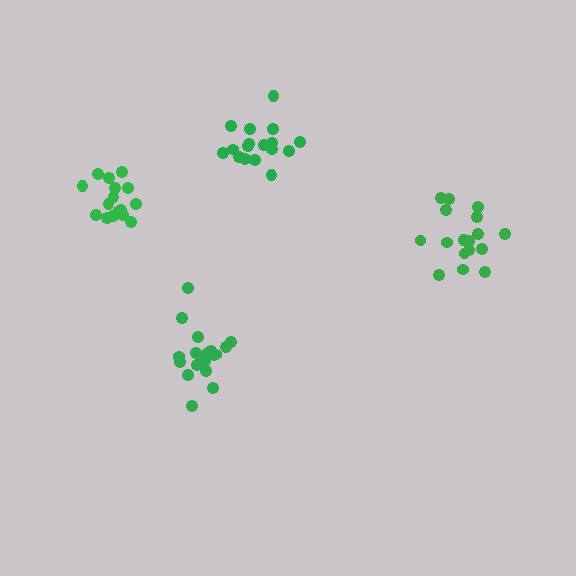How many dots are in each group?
Group 1: 16 dots, Group 2: 18 dots, Group 3: 20 dots, Group 4: 17 dots (71 total).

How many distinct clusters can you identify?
There are 4 distinct clusters.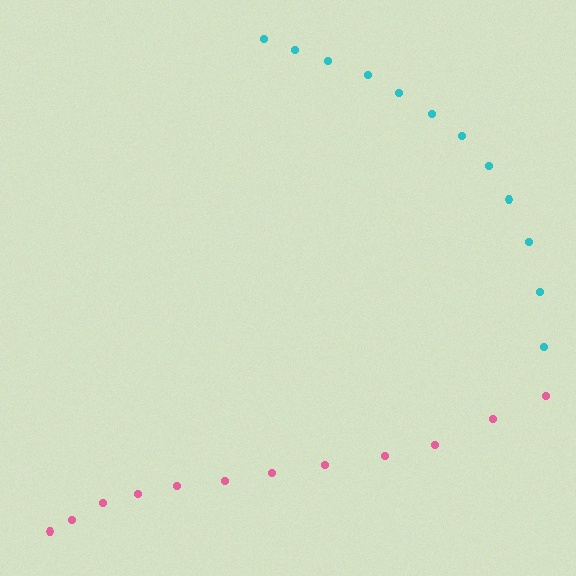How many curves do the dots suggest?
There are 2 distinct paths.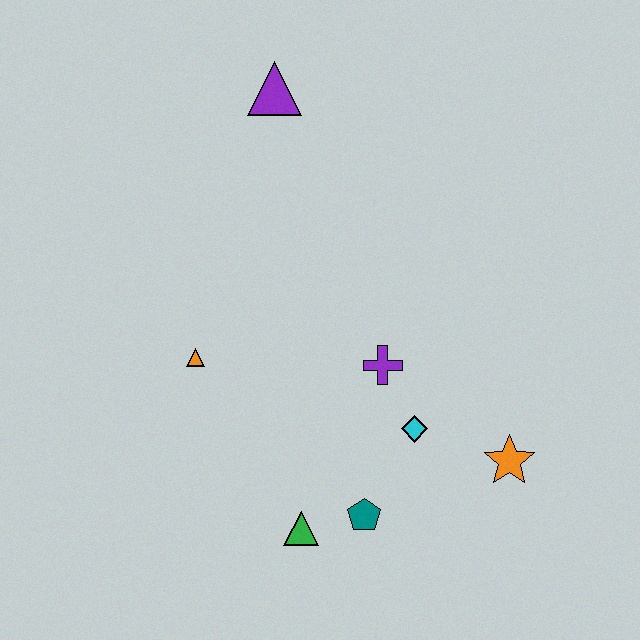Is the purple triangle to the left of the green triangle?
Yes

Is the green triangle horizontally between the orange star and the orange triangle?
Yes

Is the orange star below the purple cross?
Yes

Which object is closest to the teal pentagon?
The green triangle is closest to the teal pentagon.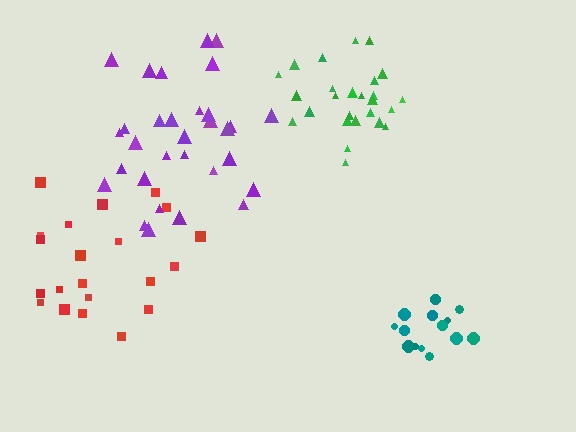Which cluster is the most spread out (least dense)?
Red.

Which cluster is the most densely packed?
Teal.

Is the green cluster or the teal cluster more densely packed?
Teal.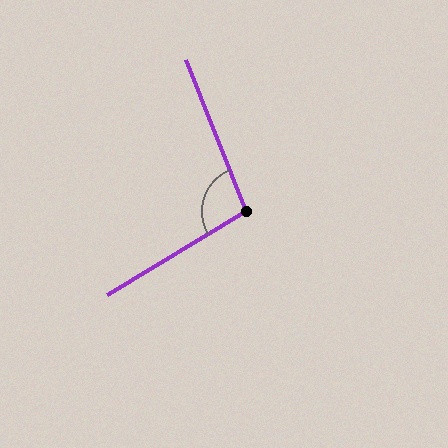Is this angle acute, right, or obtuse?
It is obtuse.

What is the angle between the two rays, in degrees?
Approximately 99 degrees.